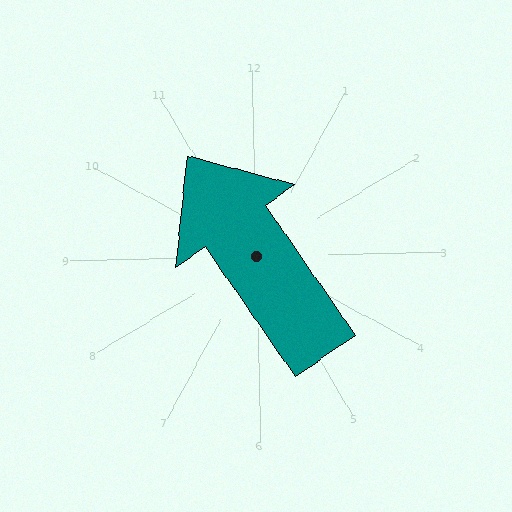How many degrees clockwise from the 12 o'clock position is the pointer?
Approximately 327 degrees.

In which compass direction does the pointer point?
Northwest.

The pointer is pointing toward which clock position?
Roughly 11 o'clock.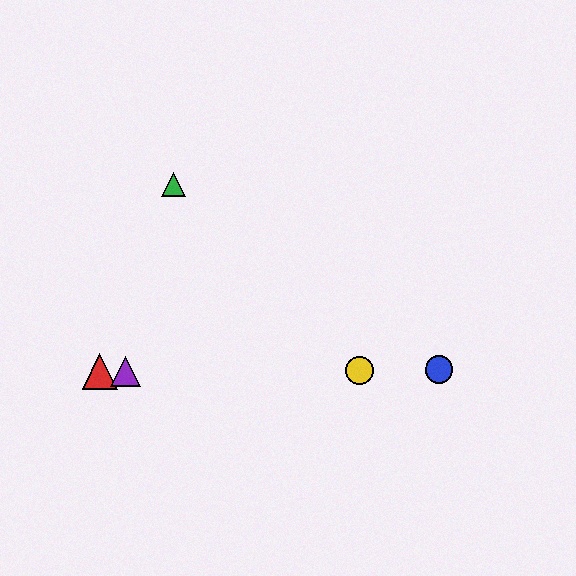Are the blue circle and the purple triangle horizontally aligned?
Yes, both are at y≈370.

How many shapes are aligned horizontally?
4 shapes (the red triangle, the blue circle, the yellow circle, the purple triangle) are aligned horizontally.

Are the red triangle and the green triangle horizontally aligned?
No, the red triangle is at y≈371 and the green triangle is at y≈185.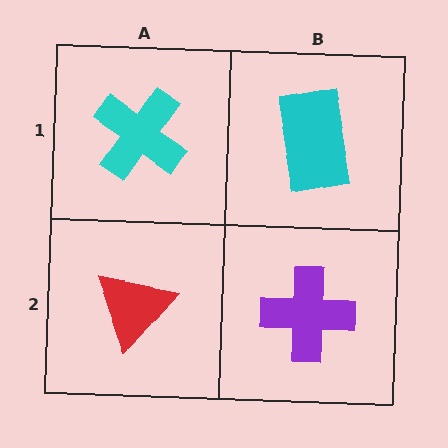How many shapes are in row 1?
2 shapes.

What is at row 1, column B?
A cyan rectangle.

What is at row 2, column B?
A purple cross.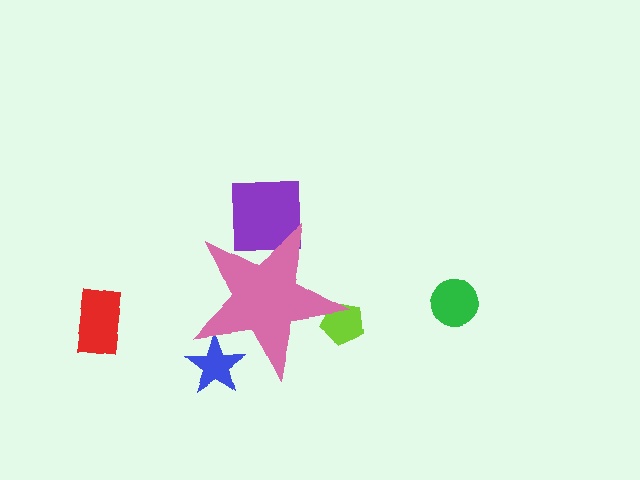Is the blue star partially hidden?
Yes, the blue star is partially hidden behind the pink star.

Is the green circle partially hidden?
No, the green circle is fully visible.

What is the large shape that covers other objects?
A pink star.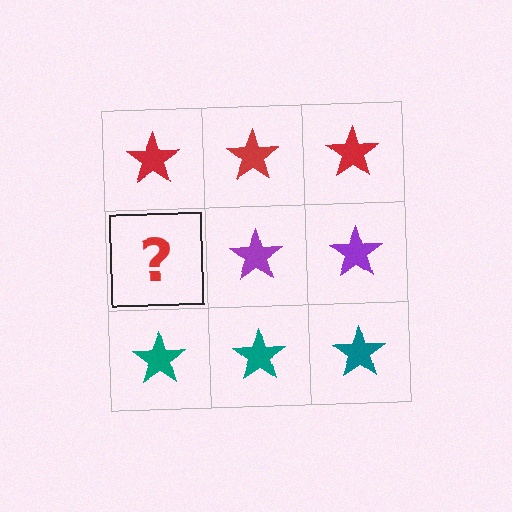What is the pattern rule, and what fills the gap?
The rule is that each row has a consistent color. The gap should be filled with a purple star.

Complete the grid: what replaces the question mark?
The question mark should be replaced with a purple star.